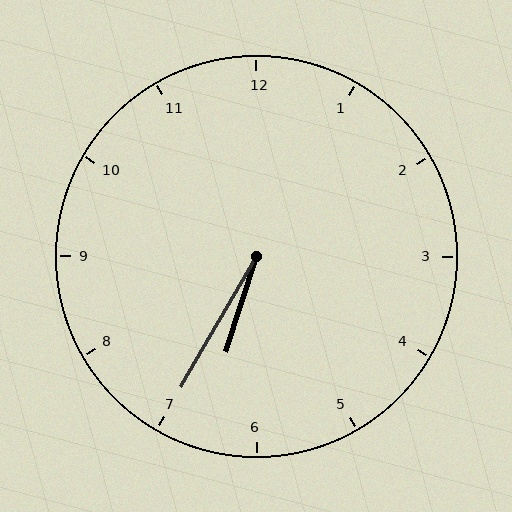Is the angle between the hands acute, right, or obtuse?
It is acute.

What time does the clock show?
6:35.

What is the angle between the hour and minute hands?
Approximately 12 degrees.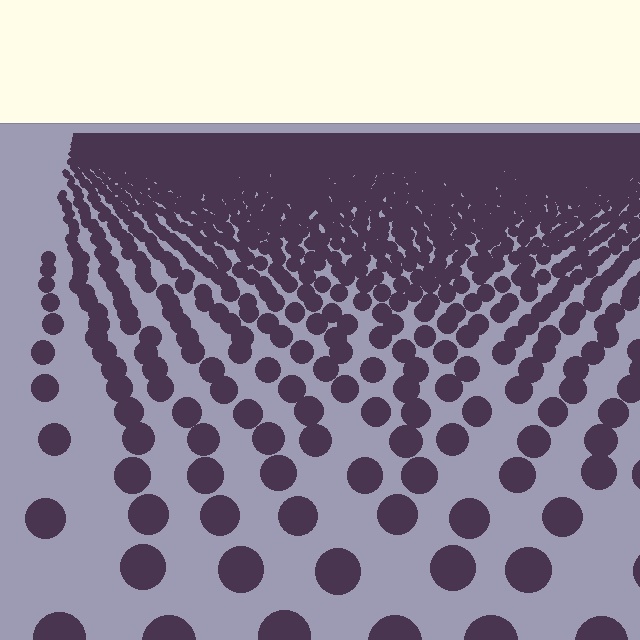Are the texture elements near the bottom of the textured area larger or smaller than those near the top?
Larger. Near the bottom, elements are closer to the viewer and appear at a bigger on-screen size.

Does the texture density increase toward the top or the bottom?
Density increases toward the top.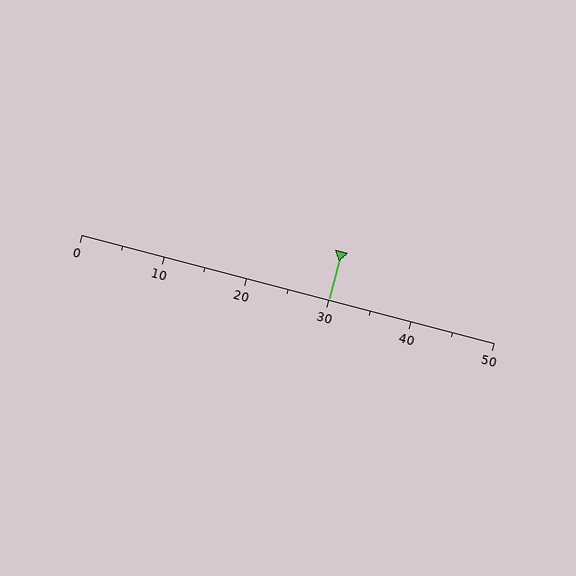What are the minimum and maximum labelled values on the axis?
The axis runs from 0 to 50.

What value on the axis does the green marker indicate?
The marker indicates approximately 30.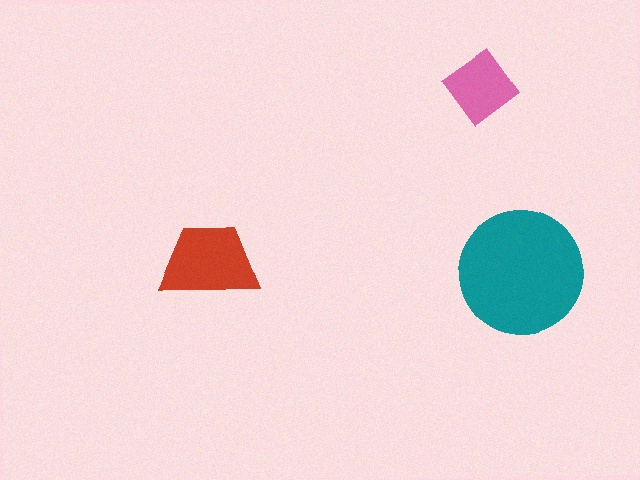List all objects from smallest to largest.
The pink diamond, the red trapezoid, the teal circle.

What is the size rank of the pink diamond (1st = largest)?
3rd.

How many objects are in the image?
There are 3 objects in the image.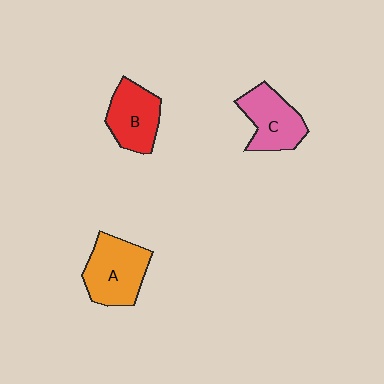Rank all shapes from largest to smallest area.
From largest to smallest: A (orange), C (pink), B (red).